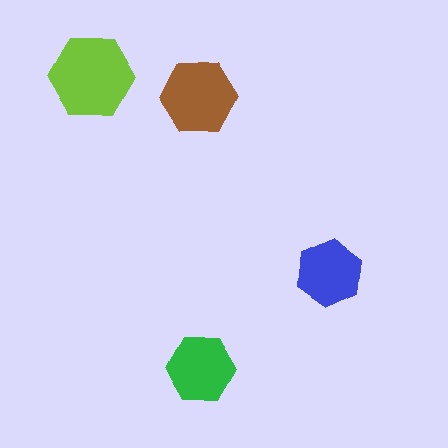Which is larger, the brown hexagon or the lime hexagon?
The lime one.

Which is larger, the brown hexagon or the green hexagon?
The brown one.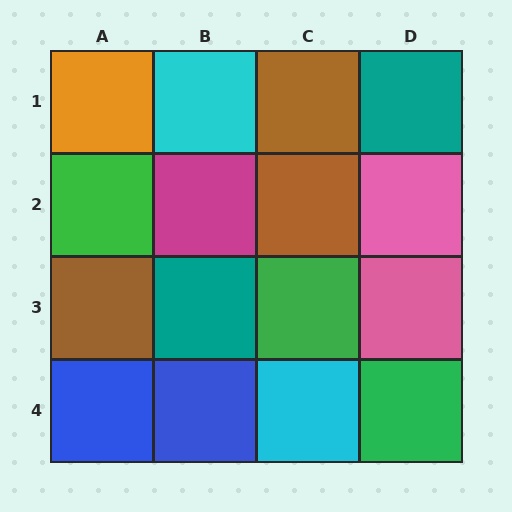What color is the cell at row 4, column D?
Green.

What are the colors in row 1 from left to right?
Orange, cyan, brown, teal.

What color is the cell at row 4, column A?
Blue.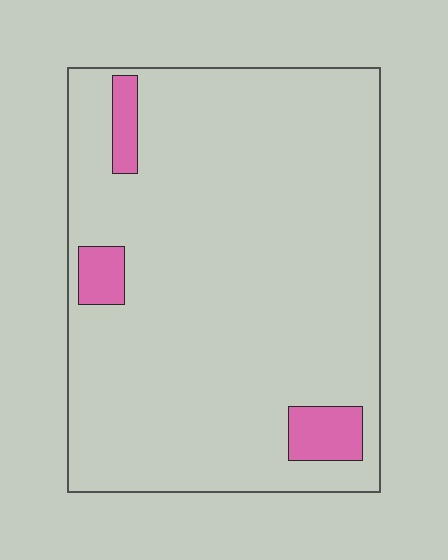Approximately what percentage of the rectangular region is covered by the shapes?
Approximately 5%.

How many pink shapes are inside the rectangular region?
3.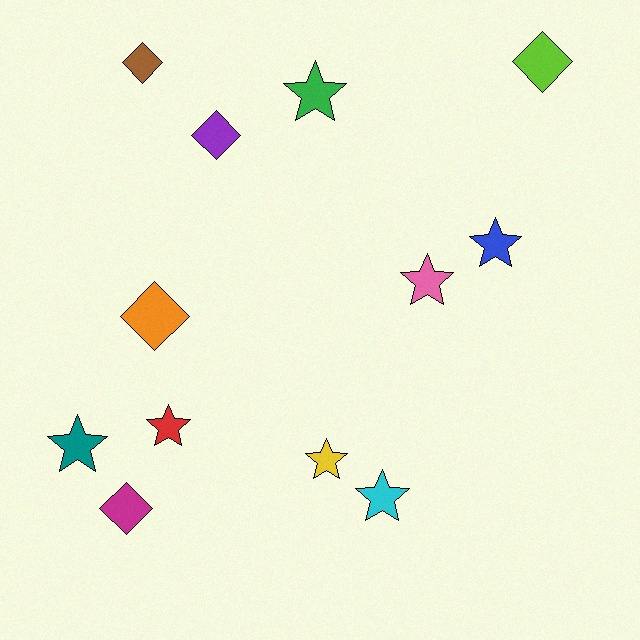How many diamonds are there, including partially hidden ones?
There are 5 diamonds.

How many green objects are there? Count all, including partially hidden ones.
There is 1 green object.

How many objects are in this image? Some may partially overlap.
There are 12 objects.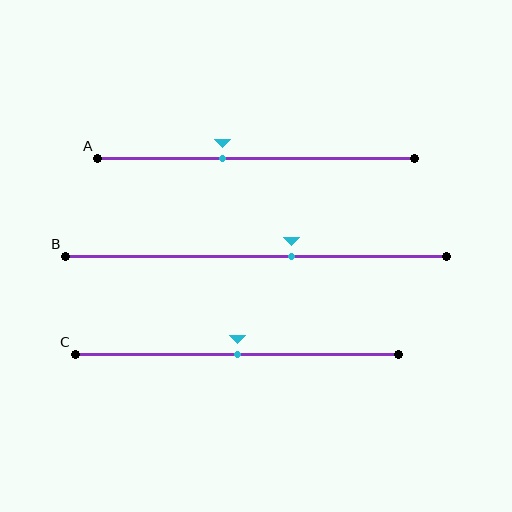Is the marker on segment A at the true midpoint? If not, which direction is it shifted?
No, the marker on segment A is shifted to the left by about 10% of the segment length.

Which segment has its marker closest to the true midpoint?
Segment C has its marker closest to the true midpoint.